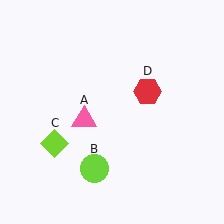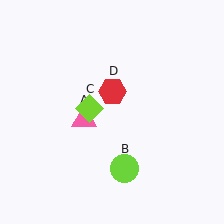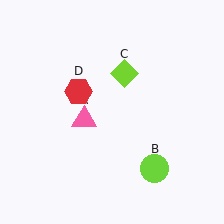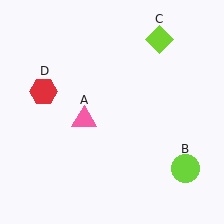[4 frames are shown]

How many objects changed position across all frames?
3 objects changed position: lime circle (object B), lime diamond (object C), red hexagon (object D).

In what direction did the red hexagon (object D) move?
The red hexagon (object D) moved left.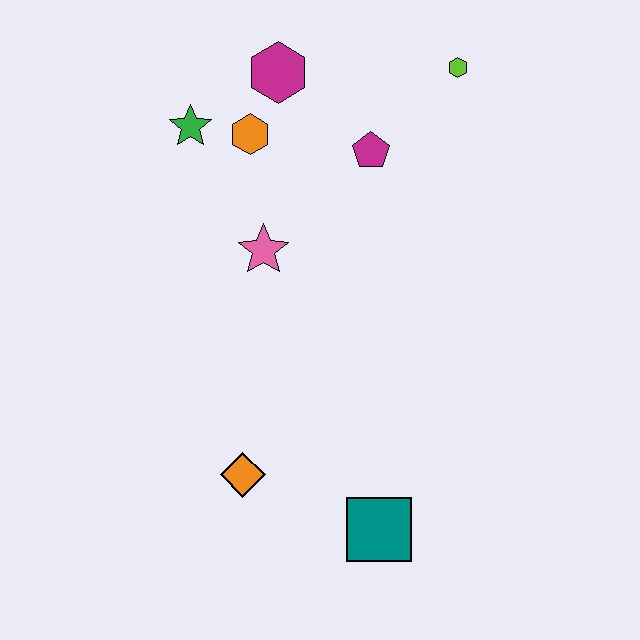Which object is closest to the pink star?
The orange hexagon is closest to the pink star.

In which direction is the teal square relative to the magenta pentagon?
The teal square is below the magenta pentagon.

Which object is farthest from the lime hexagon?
The teal square is farthest from the lime hexagon.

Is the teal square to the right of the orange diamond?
Yes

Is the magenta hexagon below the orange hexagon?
No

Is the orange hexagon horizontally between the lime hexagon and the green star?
Yes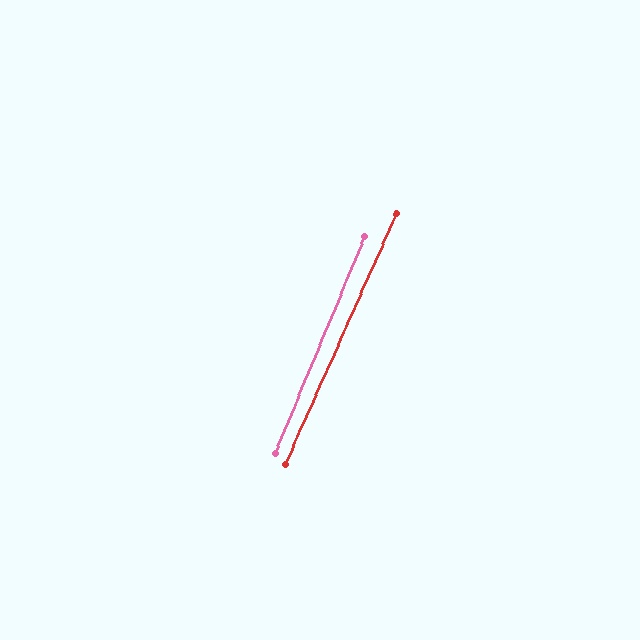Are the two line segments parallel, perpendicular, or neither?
Parallel — their directions differ by only 1.6°.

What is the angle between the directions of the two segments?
Approximately 2 degrees.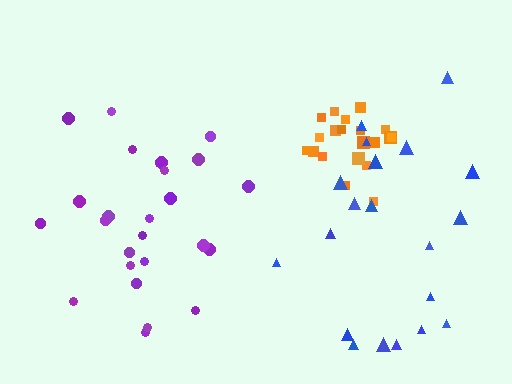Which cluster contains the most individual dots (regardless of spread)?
Purple (26).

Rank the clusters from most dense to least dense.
orange, purple, blue.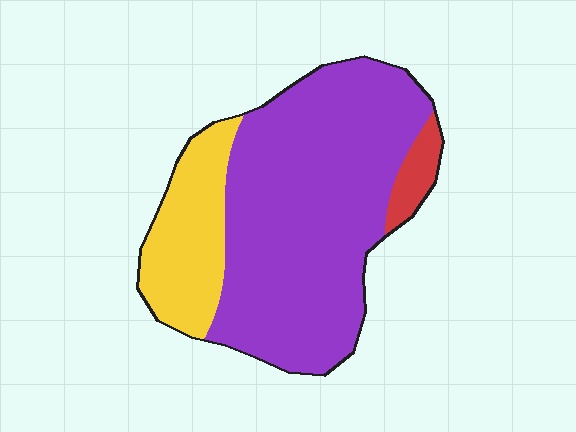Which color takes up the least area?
Red, at roughly 5%.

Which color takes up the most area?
Purple, at roughly 75%.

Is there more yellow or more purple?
Purple.